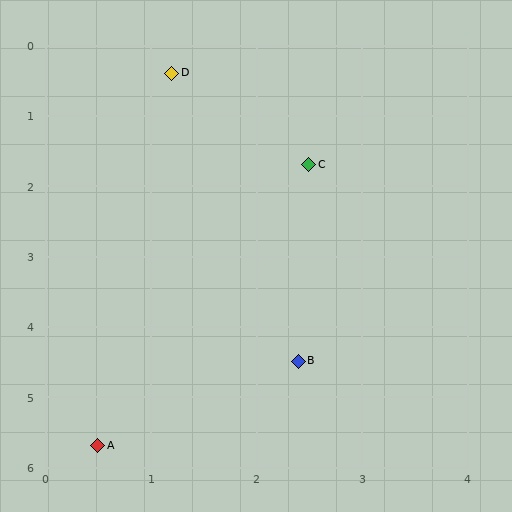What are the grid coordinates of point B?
Point B is at approximately (2.4, 4.5).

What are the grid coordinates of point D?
Point D is at approximately (1.2, 0.4).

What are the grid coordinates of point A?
Point A is at approximately (0.5, 5.7).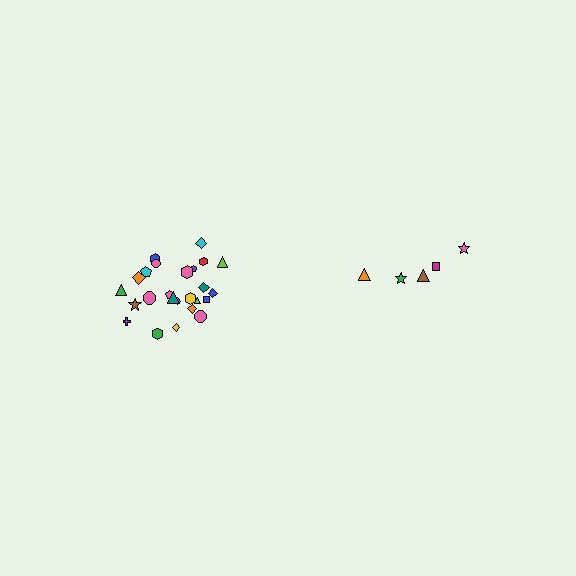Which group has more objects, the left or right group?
The left group.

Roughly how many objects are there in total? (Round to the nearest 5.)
Roughly 30 objects in total.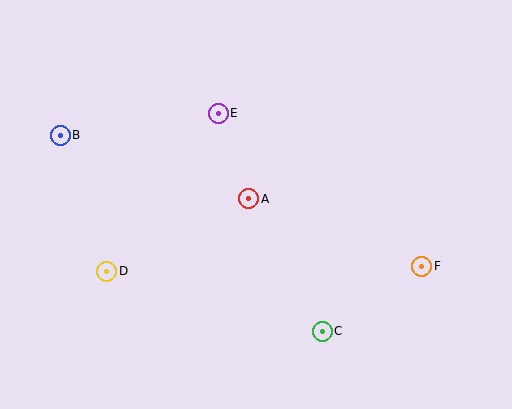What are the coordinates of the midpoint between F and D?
The midpoint between F and D is at (264, 269).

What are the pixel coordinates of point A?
Point A is at (249, 199).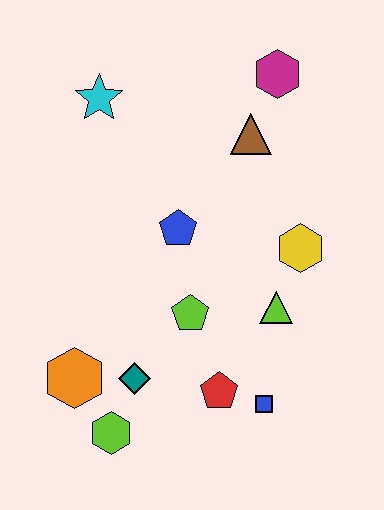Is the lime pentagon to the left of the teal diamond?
No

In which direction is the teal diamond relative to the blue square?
The teal diamond is to the left of the blue square.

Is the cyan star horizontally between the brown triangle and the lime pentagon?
No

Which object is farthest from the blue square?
The cyan star is farthest from the blue square.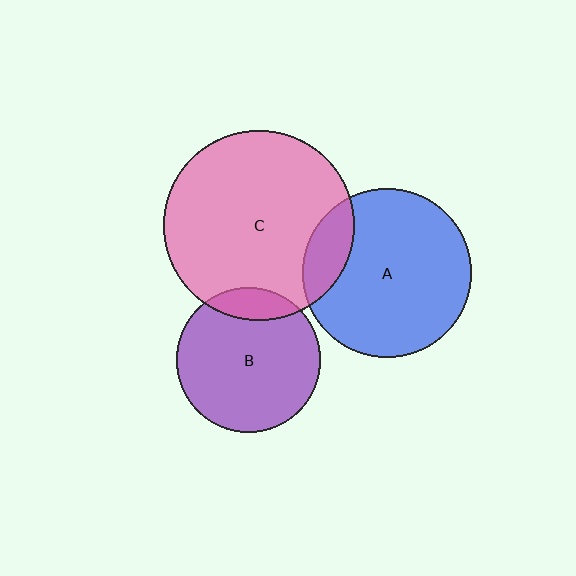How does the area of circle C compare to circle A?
Approximately 1.3 times.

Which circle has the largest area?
Circle C (pink).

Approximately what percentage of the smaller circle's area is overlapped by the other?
Approximately 15%.